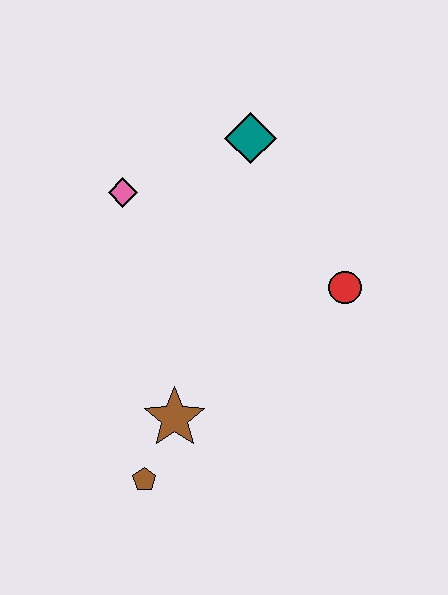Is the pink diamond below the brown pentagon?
No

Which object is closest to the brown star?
The brown pentagon is closest to the brown star.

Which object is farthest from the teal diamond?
The brown pentagon is farthest from the teal diamond.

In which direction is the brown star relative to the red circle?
The brown star is to the left of the red circle.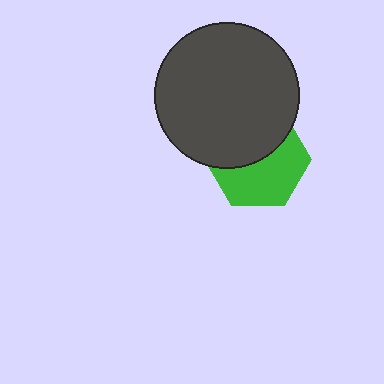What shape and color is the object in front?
The object in front is a dark gray circle.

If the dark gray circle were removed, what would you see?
You would see the complete green hexagon.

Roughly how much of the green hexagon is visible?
About half of it is visible (roughly 54%).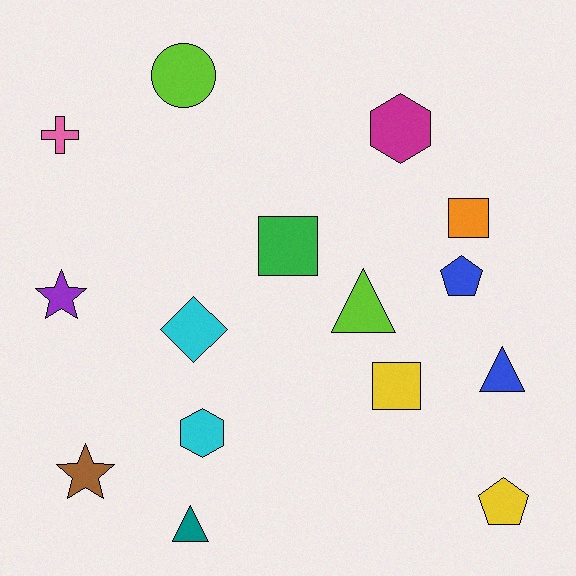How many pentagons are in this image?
There are 2 pentagons.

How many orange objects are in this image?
There is 1 orange object.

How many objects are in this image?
There are 15 objects.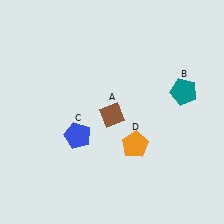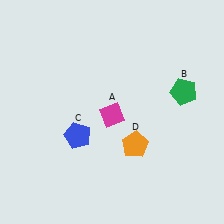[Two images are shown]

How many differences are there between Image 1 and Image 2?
There are 2 differences between the two images.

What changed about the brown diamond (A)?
In Image 1, A is brown. In Image 2, it changed to magenta.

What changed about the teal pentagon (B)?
In Image 1, B is teal. In Image 2, it changed to green.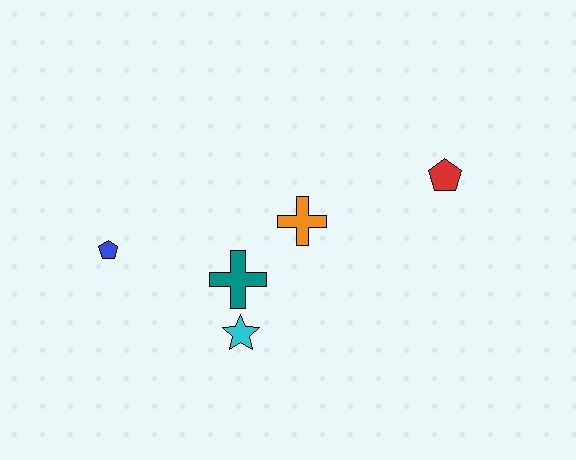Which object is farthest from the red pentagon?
The blue pentagon is farthest from the red pentagon.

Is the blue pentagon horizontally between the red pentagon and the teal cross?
No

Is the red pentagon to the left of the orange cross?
No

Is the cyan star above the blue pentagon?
No